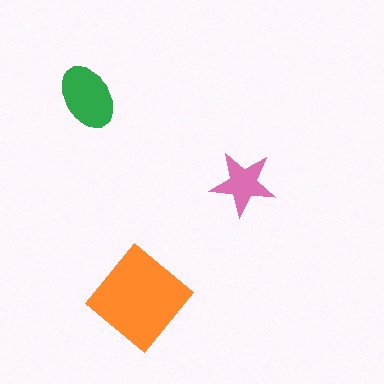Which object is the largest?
The orange diamond.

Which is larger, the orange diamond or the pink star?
The orange diamond.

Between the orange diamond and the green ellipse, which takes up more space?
The orange diamond.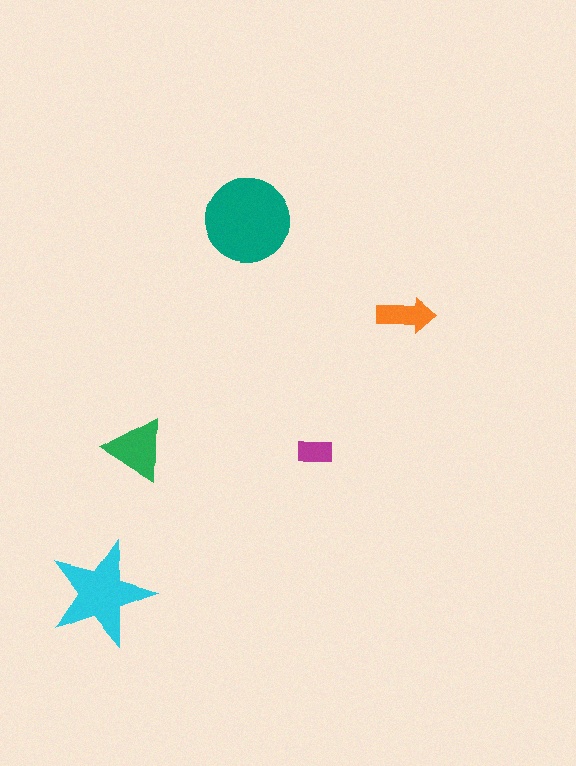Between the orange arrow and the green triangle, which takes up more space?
The green triangle.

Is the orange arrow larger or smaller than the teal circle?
Smaller.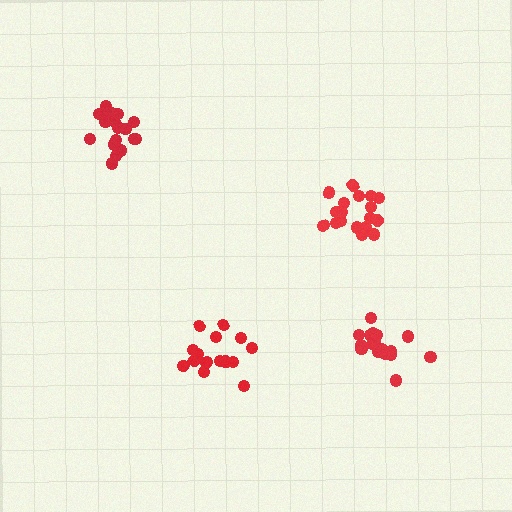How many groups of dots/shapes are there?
There are 4 groups.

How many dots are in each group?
Group 1: 19 dots, Group 2: 17 dots, Group 3: 19 dots, Group 4: 18 dots (73 total).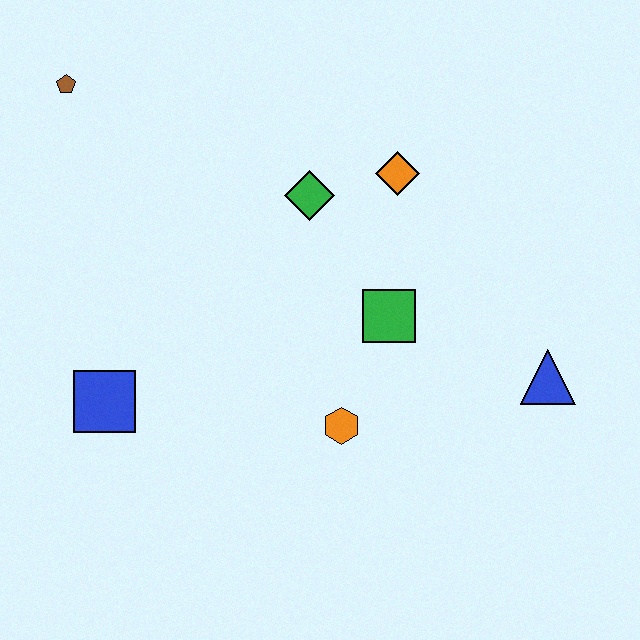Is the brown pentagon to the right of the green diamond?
No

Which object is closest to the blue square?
The orange hexagon is closest to the blue square.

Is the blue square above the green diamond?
No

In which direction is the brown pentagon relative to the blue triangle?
The brown pentagon is to the left of the blue triangle.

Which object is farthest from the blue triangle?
The brown pentagon is farthest from the blue triangle.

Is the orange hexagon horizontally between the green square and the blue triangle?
No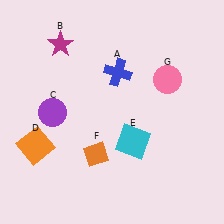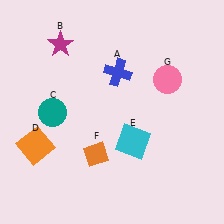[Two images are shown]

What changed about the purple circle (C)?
In Image 1, C is purple. In Image 2, it changed to teal.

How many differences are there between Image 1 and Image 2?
There is 1 difference between the two images.